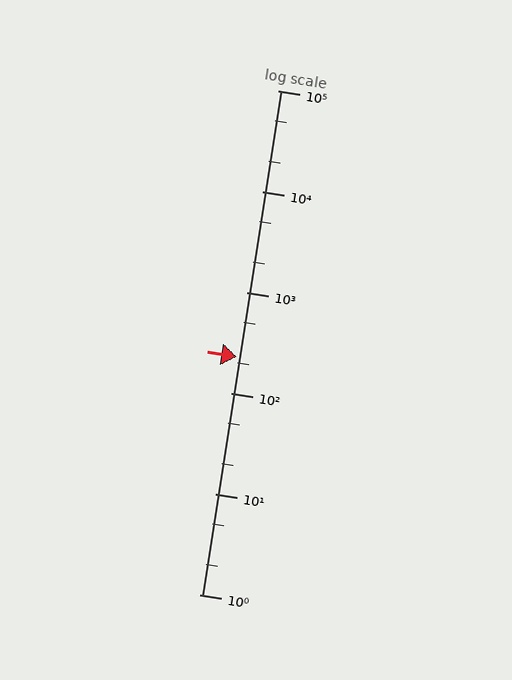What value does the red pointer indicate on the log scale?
The pointer indicates approximately 230.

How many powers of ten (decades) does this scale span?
The scale spans 5 decades, from 1 to 100000.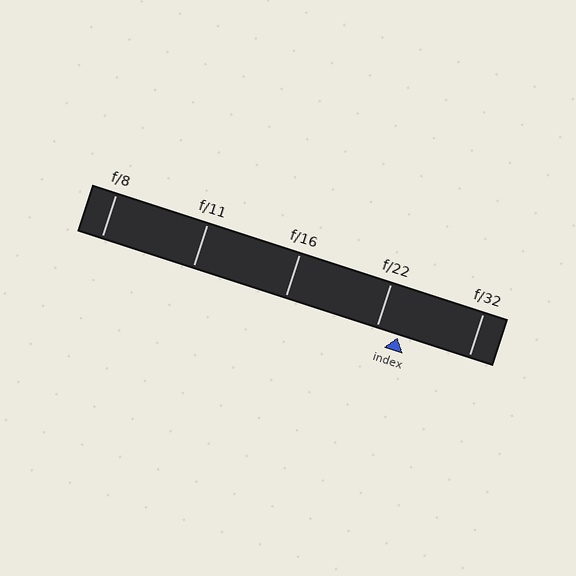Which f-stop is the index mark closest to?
The index mark is closest to f/22.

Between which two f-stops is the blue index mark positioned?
The index mark is between f/22 and f/32.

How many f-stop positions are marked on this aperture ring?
There are 5 f-stop positions marked.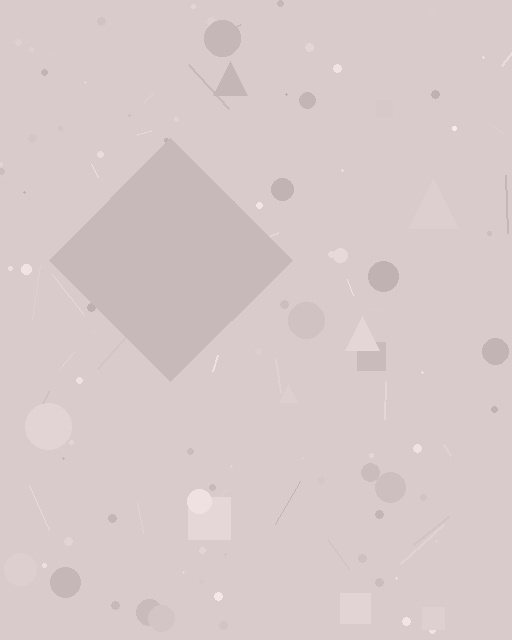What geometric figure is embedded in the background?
A diamond is embedded in the background.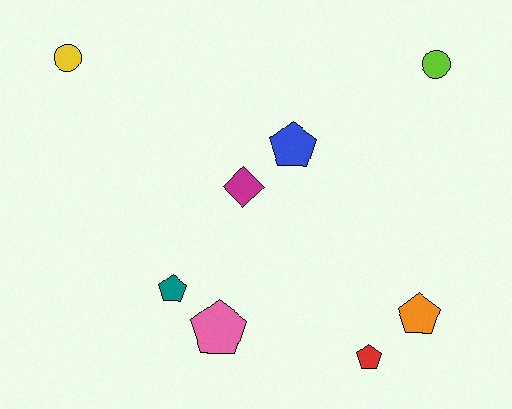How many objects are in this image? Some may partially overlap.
There are 8 objects.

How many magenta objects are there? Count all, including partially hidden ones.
There is 1 magenta object.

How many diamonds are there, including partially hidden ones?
There is 1 diamond.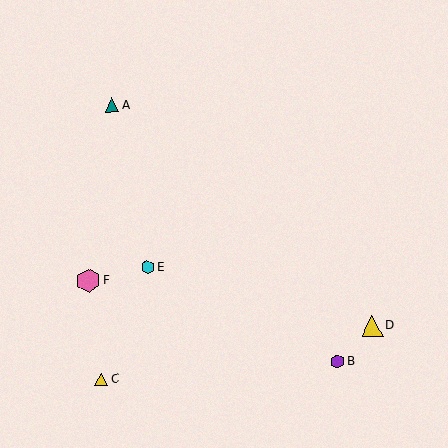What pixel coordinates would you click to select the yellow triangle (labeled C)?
Click at (101, 379) to select the yellow triangle C.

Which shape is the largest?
The pink hexagon (labeled F) is the largest.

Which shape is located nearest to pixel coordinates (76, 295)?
The pink hexagon (labeled F) at (88, 281) is nearest to that location.